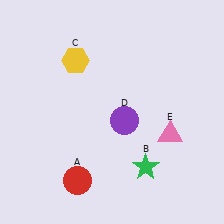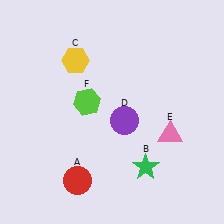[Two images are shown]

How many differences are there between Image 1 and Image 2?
There is 1 difference between the two images.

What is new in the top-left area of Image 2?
A lime hexagon (F) was added in the top-left area of Image 2.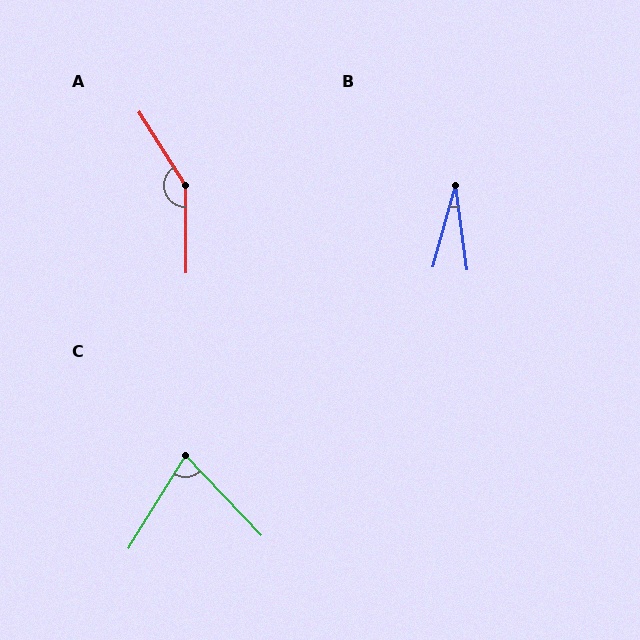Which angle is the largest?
A, at approximately 148 degrees.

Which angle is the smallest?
B, at approximately 23 degrees.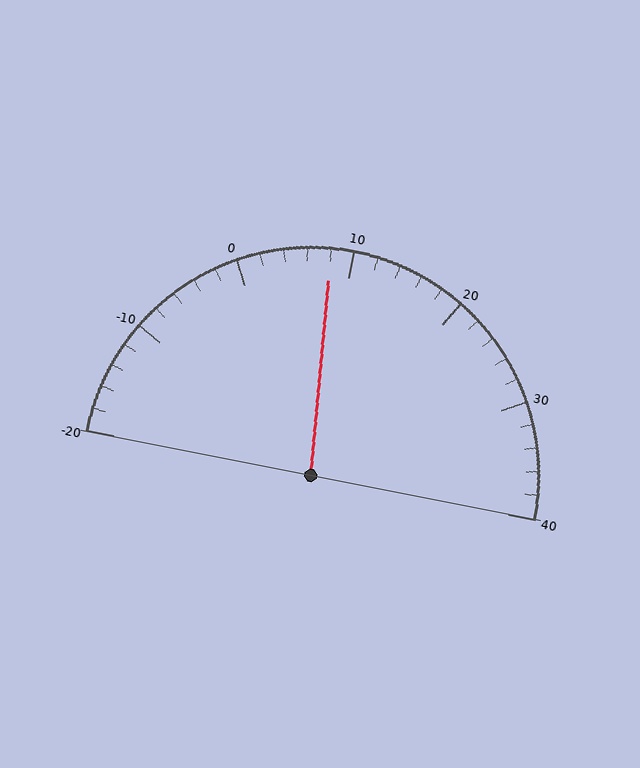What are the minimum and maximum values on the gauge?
The gauge ranges from -20 to 40.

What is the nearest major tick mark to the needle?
The nearest major tick mark is 10.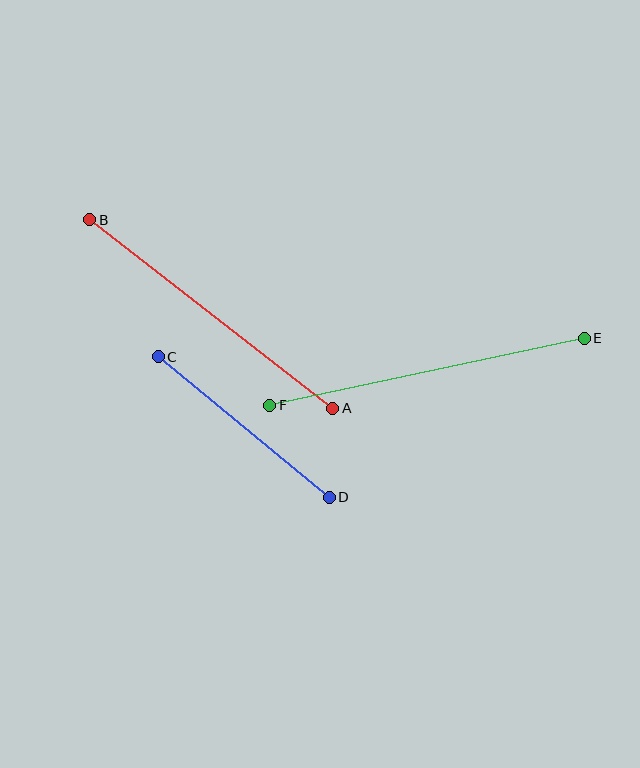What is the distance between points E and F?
The distance is approximately 322 pixels.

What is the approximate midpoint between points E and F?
The midpoint is at approximately (427, 372) pixels.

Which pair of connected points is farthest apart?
Points E and F are farthest apart.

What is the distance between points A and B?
The distance is approximately 308 pixels.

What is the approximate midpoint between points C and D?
The midpoint is at approximately (244, 427) pixels.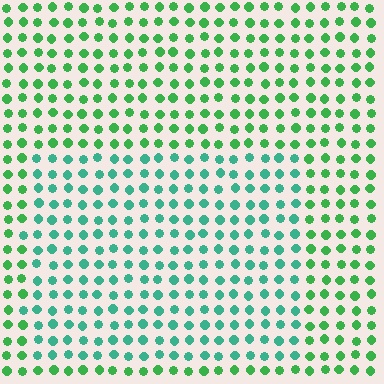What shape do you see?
I see a rectangle.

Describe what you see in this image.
The image is filled with small green elements in a uniform arrangement. A rectangle-shaped region is visible where the elements are tinted to a slightly different hue, forming a subtle color boundary.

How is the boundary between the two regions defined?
The boundary is defined purely by a slight shift in hue (about 34 degrees). Spacing, size, and orientation are identical on both sides.